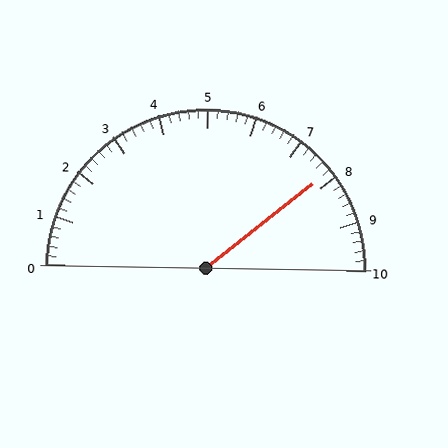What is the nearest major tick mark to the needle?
The nearest major tick mark is 8.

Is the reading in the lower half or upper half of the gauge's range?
The reading is in the upper half of the range (0 to 10).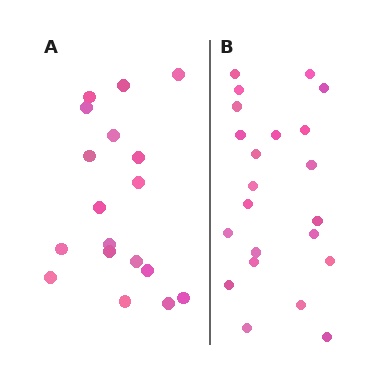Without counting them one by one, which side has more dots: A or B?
Region B (the right region) has more dots.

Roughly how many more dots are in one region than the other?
Region B has about 4 more dots than region A.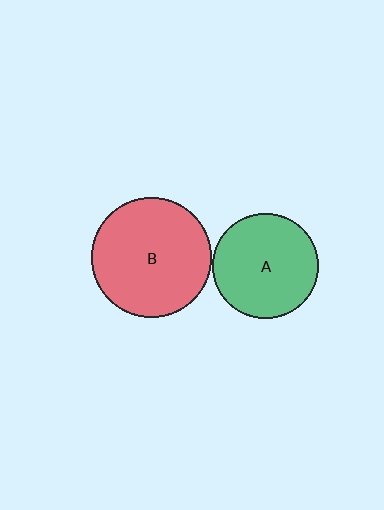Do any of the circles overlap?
No, none of the circles overlap.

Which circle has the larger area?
Circle B (red).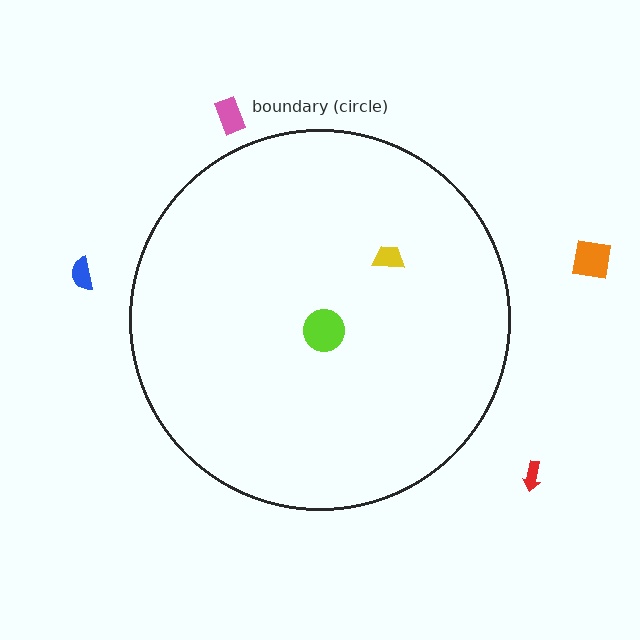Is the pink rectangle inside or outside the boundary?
Outside.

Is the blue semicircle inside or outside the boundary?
Outside.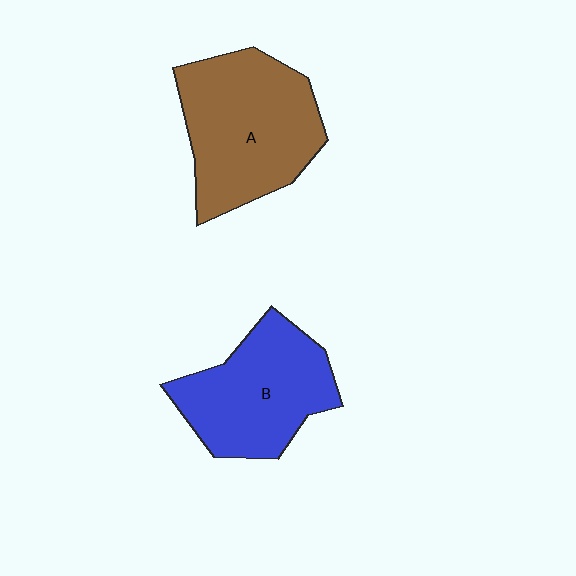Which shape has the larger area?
Shape A (brown).